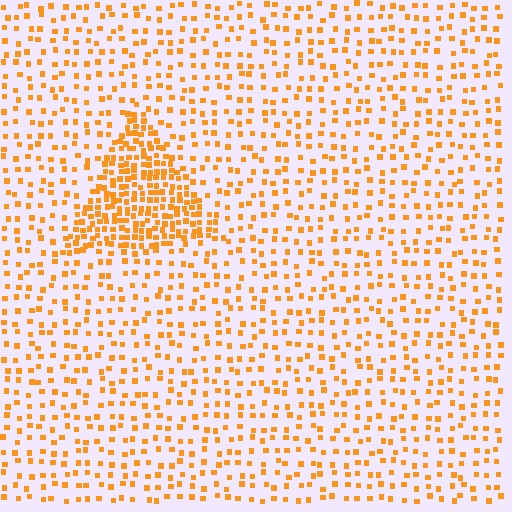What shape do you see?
I see a triangle.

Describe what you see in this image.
The image contains small orange elements arranged at two different densities. A triangle-shaped region is visible where the elements are more densely packed than the surrounding area.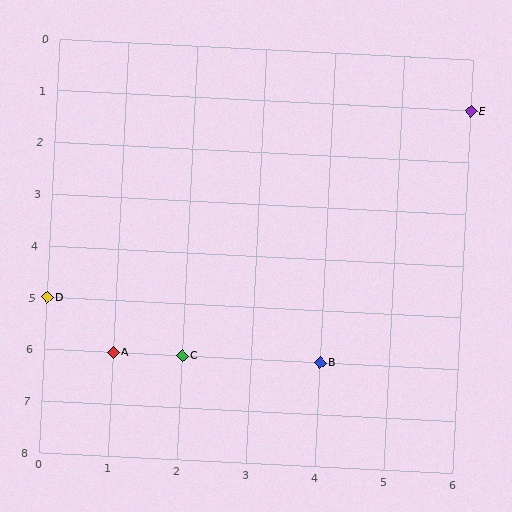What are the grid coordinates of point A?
Point A is at grid coordinates (1, 6).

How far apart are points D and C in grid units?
Points D and C are 2 columns and 1 row apart (about 2.2 grid units diagonally).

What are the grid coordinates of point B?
Point B is at grid coordinates (4, 6).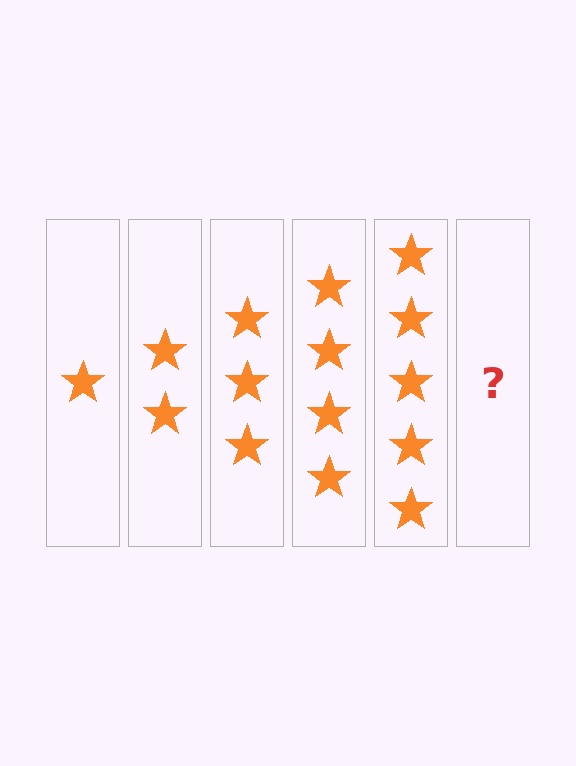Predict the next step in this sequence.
The next step is 6 stars.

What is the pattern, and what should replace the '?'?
The pattern is that each step adds one more star. The '?' should be 6 stars.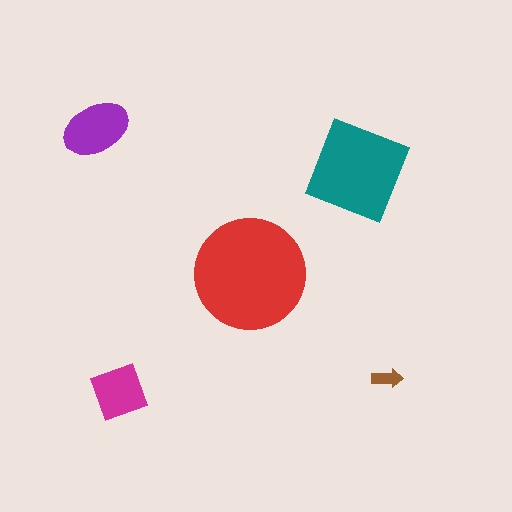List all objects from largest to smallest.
The red circle, the teal diamond, the purple ellipse, the magenta square, the brown arrow.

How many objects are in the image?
There are 5 objects in the image.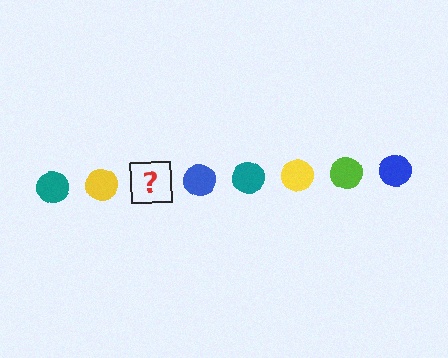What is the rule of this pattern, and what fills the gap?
The rule is that the pattern cycles through teal, yellow, lime, blue circles. The gap should be filled with a lime circle.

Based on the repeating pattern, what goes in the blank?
The blank should be a lime circle.